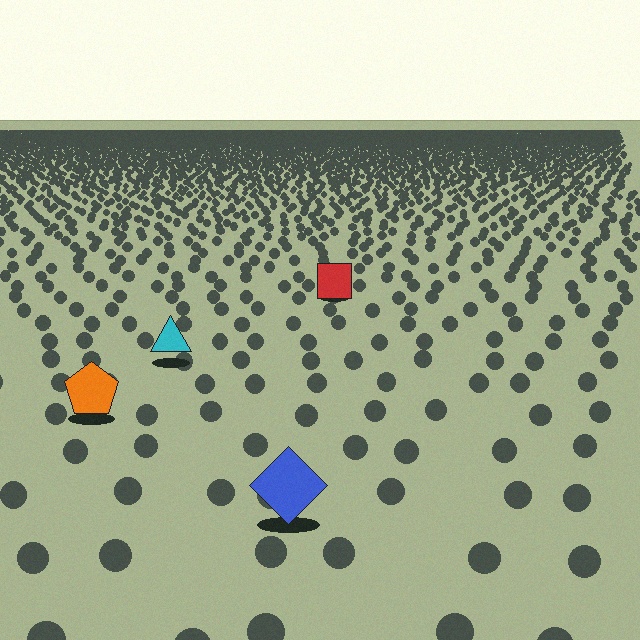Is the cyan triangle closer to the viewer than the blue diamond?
No. The blue diamond is closer — you can tell from the texture gradient: the ground texture is coarser near it.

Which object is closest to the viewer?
The blue diamond is closest. The texture marks near it are larger and more spread out.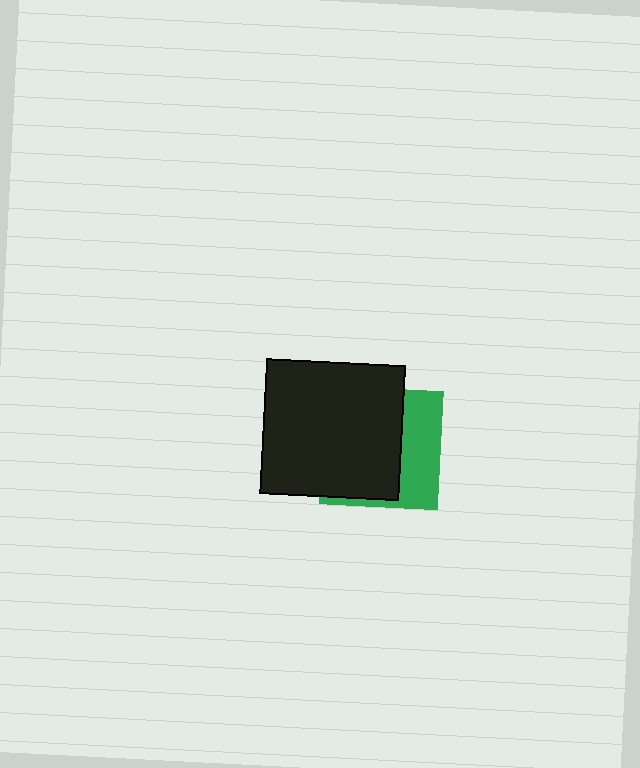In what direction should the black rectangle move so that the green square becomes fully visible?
The black rectangle should move left. That is the shortest direction to clear the overlap and leave the green square fully visible.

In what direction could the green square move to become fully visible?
The green square could move right. That would shift it out from behind the black rectangle entirely.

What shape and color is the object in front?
The object in front is a black rectangle.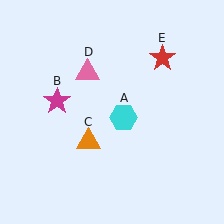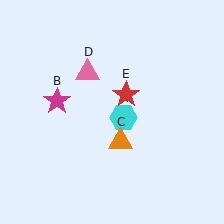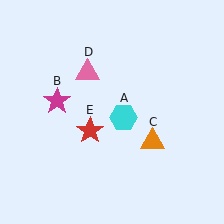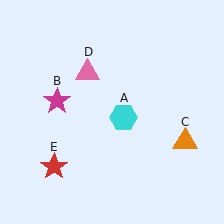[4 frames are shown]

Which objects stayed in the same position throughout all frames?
Cyan hexagon (object A) and magenta star (object B) and pink triangle (object D) remained stationary.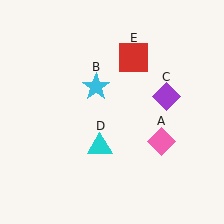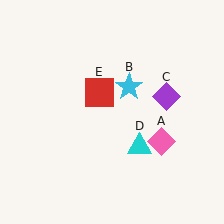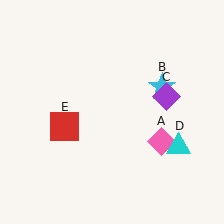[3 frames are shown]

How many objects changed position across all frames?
3 objects changed position: cyan star (object B), cyan triangle (object D), red square (object E).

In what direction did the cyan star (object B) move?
The cyan star (object B) moved right.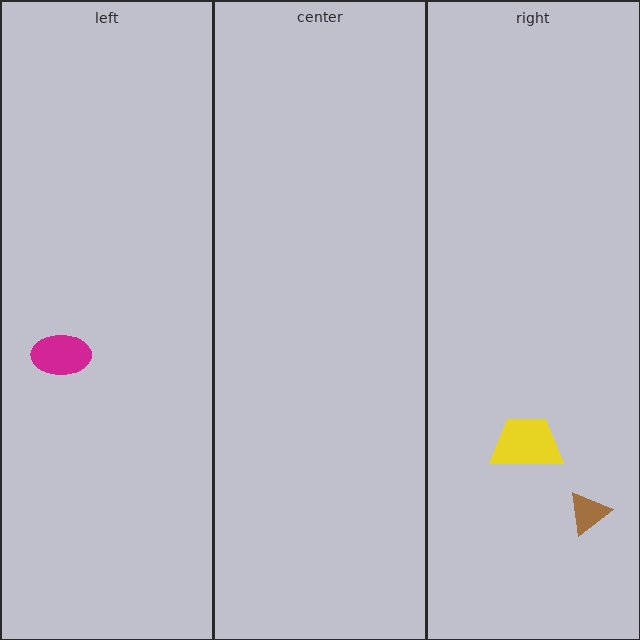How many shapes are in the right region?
2.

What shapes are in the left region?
The magenta ellipse.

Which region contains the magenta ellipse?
The left region.